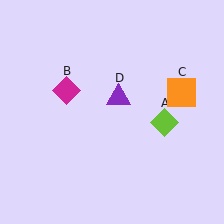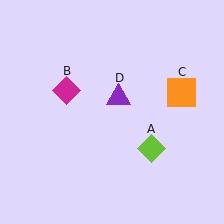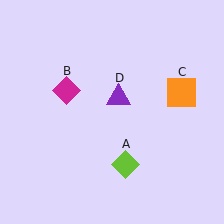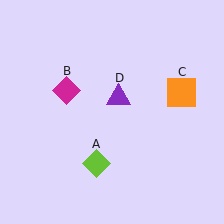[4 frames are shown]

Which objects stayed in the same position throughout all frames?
Magenta diamond (object B) and orange square (object C) and purple triangle (object D) remained stationary.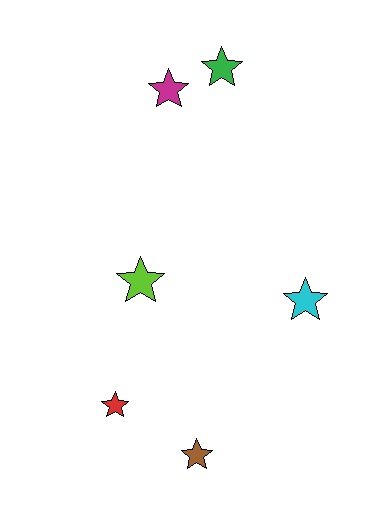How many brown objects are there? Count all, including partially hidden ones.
There is 1 brown object.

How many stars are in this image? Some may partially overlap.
There are 6 stars.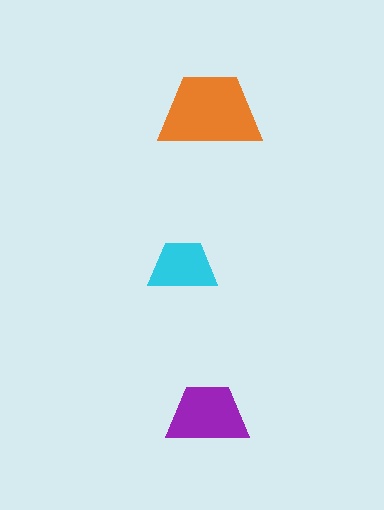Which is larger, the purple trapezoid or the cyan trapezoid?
The purple one.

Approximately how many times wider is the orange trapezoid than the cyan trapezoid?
About 1.5 times wider.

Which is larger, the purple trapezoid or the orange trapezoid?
The orange one.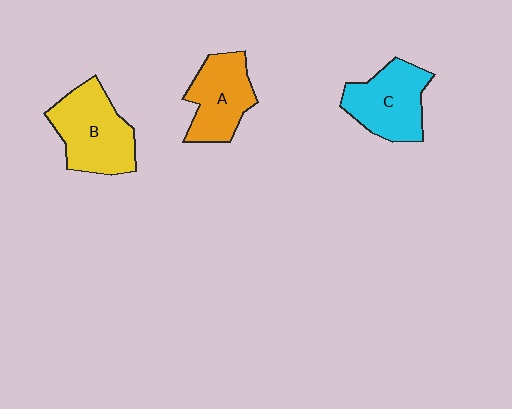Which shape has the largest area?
Shape B (yellow).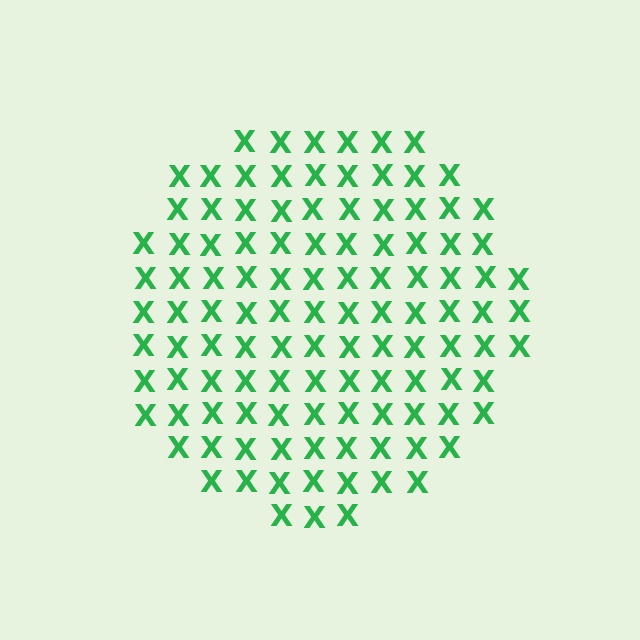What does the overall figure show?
The overall figure shows a circle.